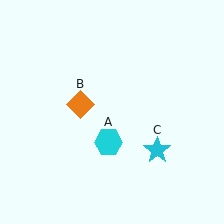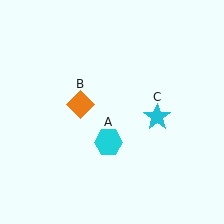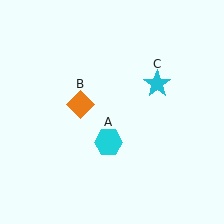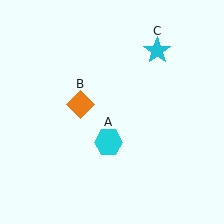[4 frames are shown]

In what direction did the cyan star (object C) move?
The cyan star (object C) moved up.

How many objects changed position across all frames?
1 object changed position: cyan star (object C).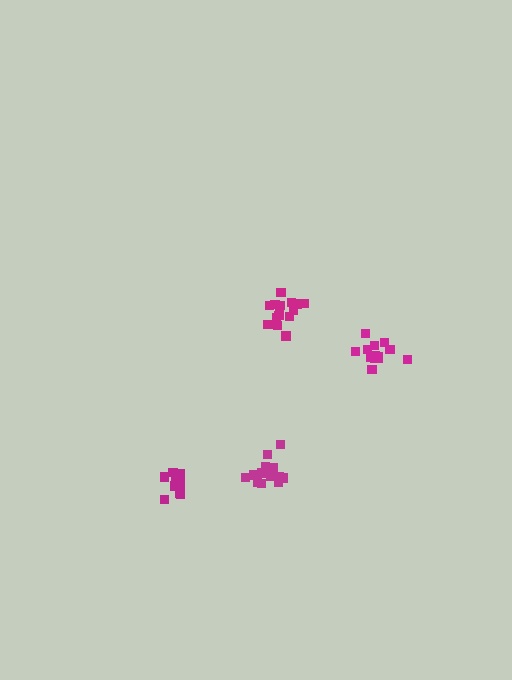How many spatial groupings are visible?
There are 4 spatial groupings.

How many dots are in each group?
Group 1: 12 dots, Group 2: 15 dots, Group 3: 13 dots, Group 4: 15 dots (55 total).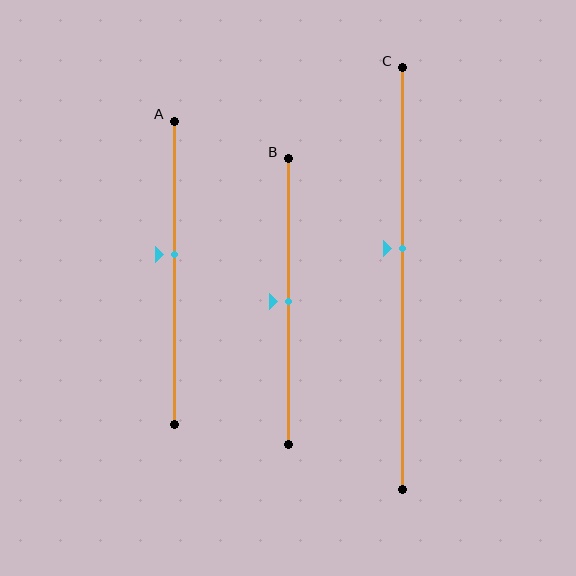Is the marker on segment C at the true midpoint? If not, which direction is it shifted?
No, the marker on segment C is shifted upward by about 7% of the segment length.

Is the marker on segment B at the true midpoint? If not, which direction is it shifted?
Yes, the marker on segment B is at the true midpoint.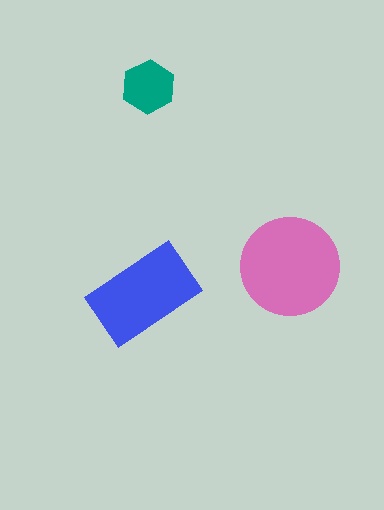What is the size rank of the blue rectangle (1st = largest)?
2nd.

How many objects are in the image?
There are 3 objects in the image.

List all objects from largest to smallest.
The pink circle, the blue rectangle, the teal hexagon.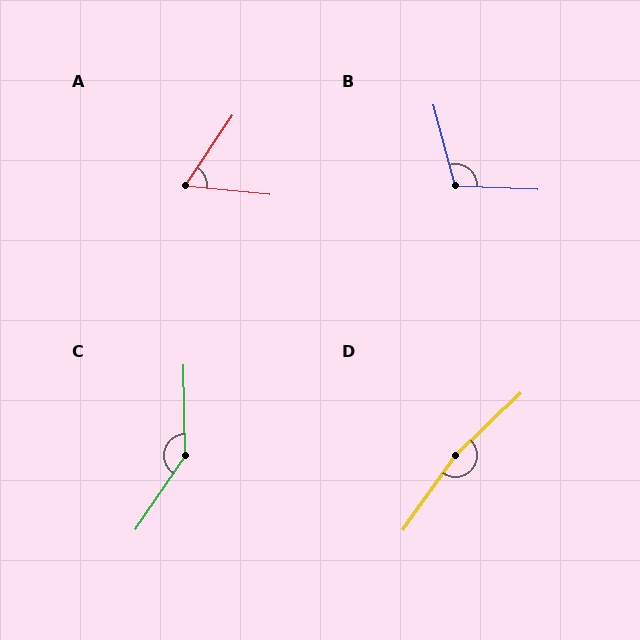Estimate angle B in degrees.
Approximately 107 degrees.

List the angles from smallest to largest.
A (62°), B (107°), C (145°), D (169°).